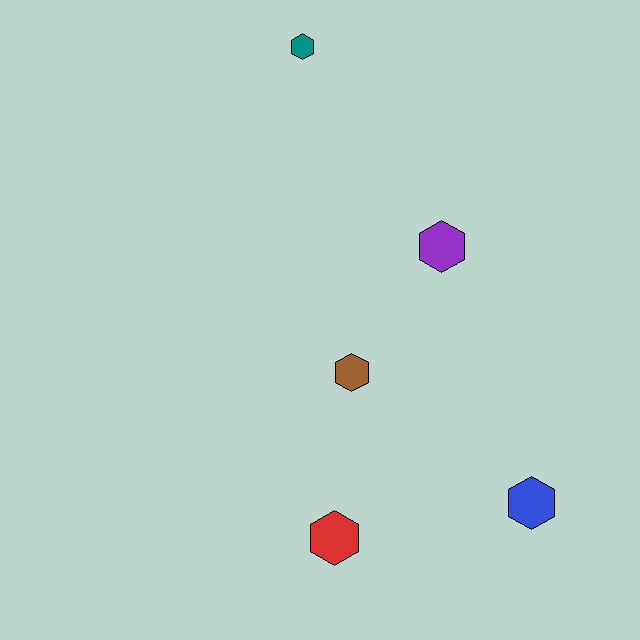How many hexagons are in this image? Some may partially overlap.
There are 5 hexagons.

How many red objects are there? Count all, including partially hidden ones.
There is 1 red object.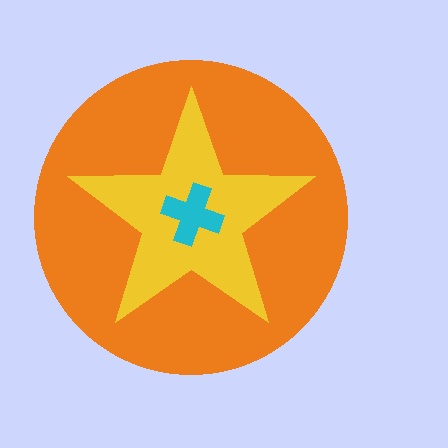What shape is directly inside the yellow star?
The cyan cross.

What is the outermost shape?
The orange circle.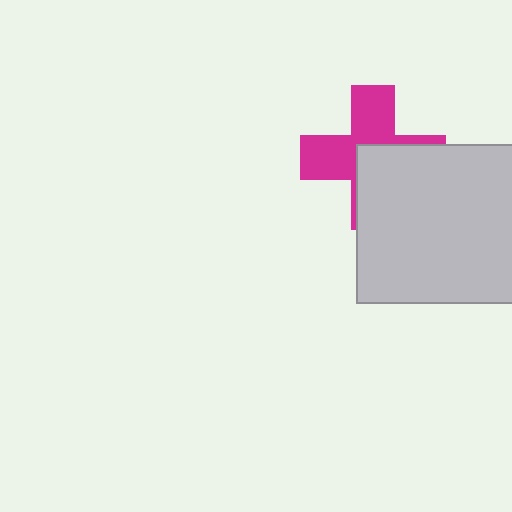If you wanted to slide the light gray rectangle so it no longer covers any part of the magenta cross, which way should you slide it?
Slide it toward the lower-right — that is the most direct way to separate the two shapes.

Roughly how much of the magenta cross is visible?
About half of it is visible (roughly 52%).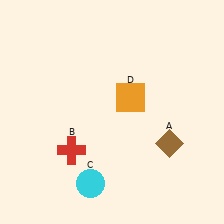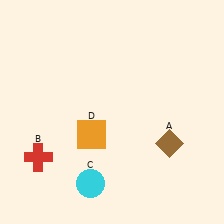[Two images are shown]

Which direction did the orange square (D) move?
The orange square (D) moved left.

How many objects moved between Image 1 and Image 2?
2 objects moved between the two images.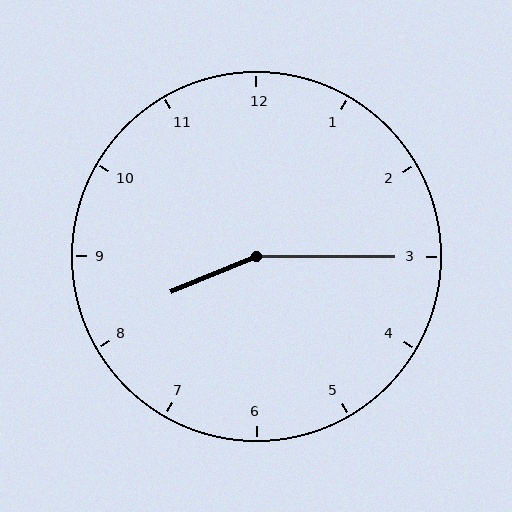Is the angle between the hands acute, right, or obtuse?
It is obtuse.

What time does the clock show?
8:15.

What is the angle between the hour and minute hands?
Approximately 158 degrees.